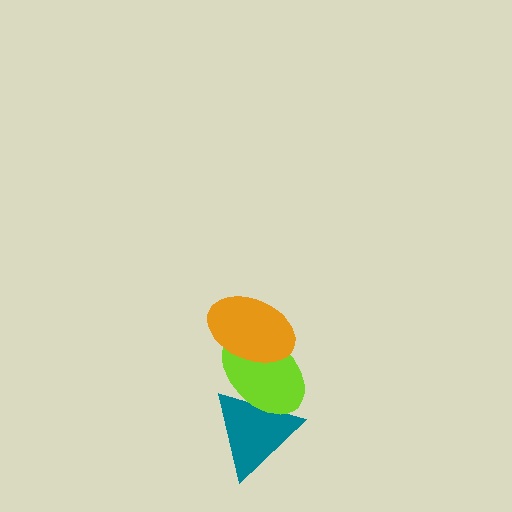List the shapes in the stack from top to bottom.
From top to bottom: the orange ellipse, the lime ellipse, the teal triangle.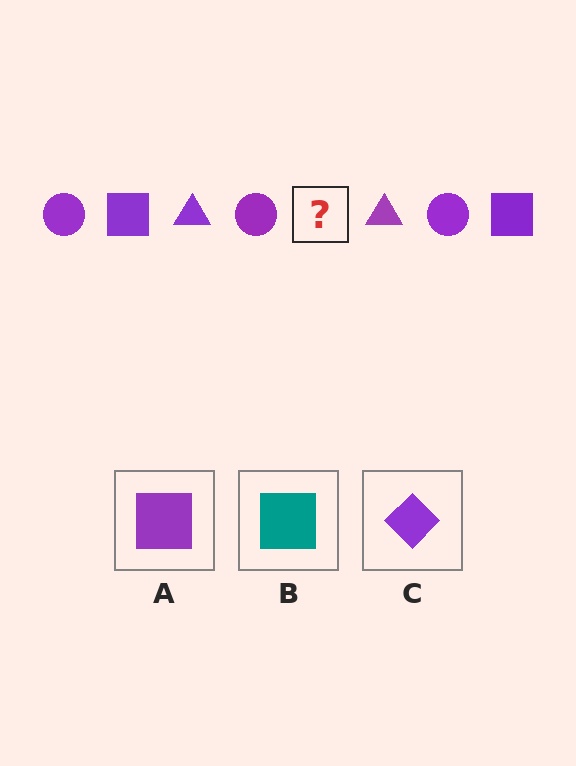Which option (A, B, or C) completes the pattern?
A.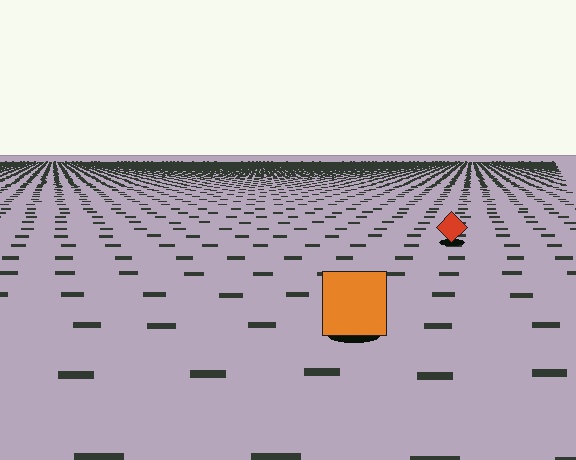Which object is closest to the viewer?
The orange square is closest. The texture marks near it are larger and more spread out.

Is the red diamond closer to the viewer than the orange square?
No. The orange square is closer — you can tell from the texture gradient: the ground texture is coarser near it.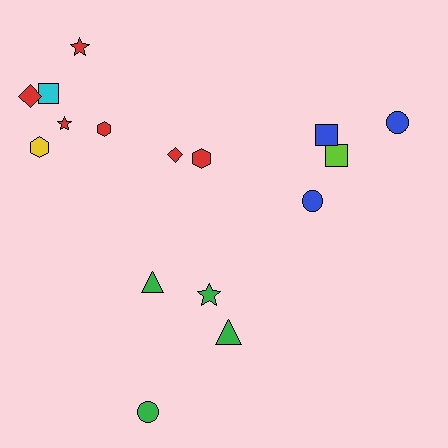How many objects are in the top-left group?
There are 8 objects.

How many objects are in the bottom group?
There are 4 objects.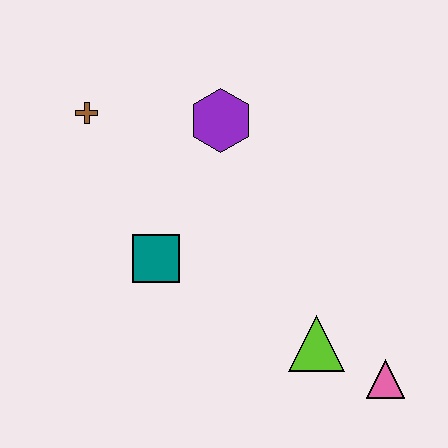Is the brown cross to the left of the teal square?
Yes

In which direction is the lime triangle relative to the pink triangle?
The lime triangle is to the left of the pink triangle.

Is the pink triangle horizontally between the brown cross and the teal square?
No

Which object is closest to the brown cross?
The purple hexagon is closest to the brown cross.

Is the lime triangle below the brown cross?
Yes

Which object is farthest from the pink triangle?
The brown cross is farthest from the pink triangle.